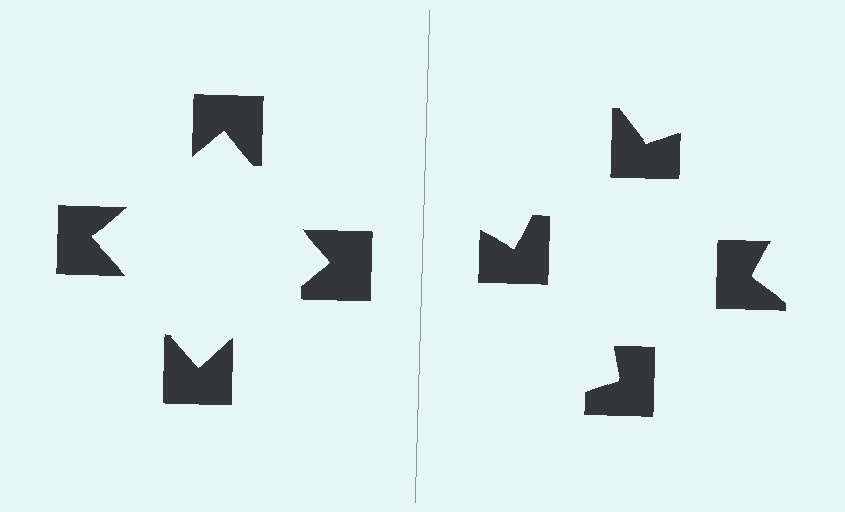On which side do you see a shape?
An illusory square appears on the left side. On the right side the wedge cuts are rotated, so no coherent shape forms.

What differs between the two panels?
The notched squares are positioned identically on both sides; only the wedge orientations differ. On the left they align to a square; on the right they are misaligned.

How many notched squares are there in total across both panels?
8 — 4 on each side.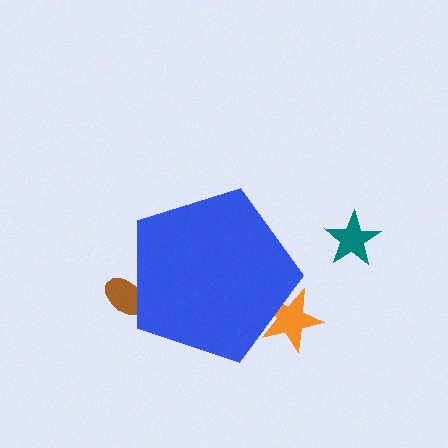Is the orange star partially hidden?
Yes, the orange star is partially hidden behind the blue pentagon.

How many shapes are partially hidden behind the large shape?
2 shapes are partially hidden.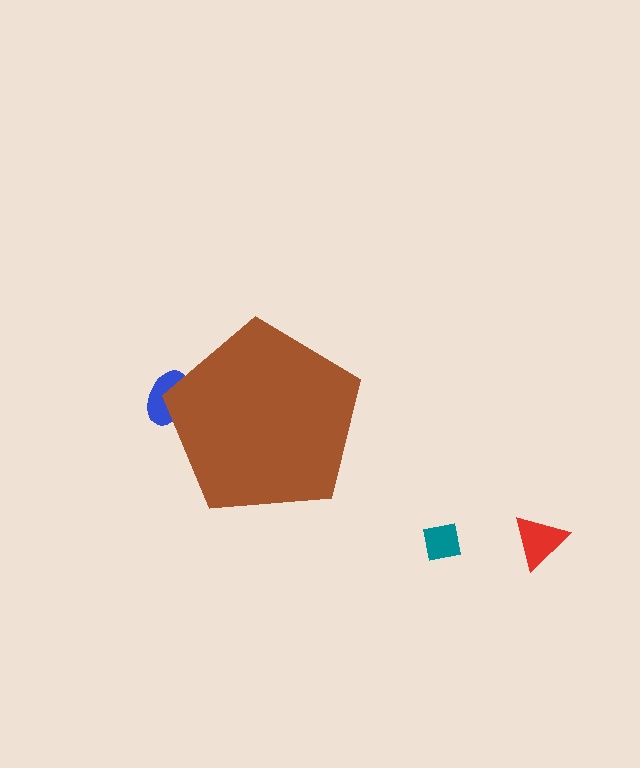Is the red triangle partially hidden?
No, the red triangle is fully visible.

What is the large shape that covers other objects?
A brown pentagon.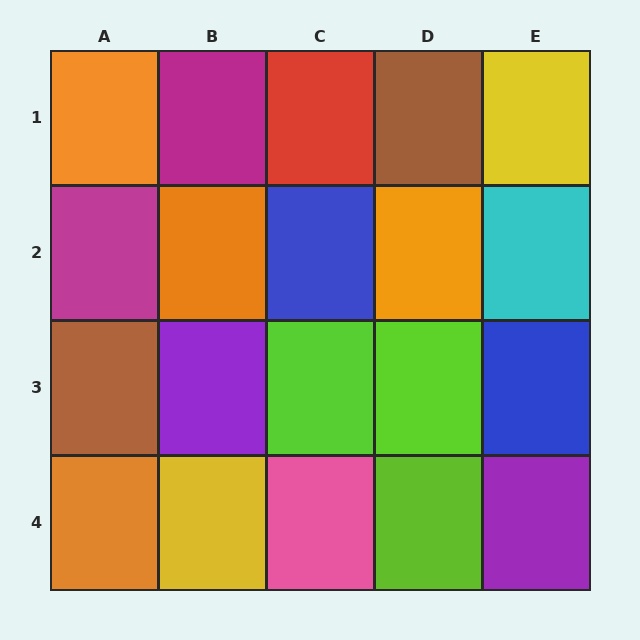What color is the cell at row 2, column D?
Orange.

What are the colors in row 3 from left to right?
Brown, purple, lime, lime, blue.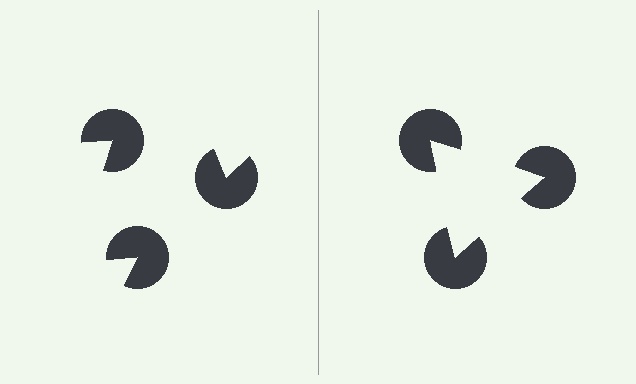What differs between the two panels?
The pac-man discs are positioned identically on both sides; only the wedge orientations differ. On the right they align to a triangle; on the left they are misaligned.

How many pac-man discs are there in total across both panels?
6 — 3 on each side.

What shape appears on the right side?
An illusory triangle.